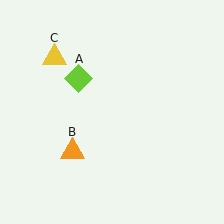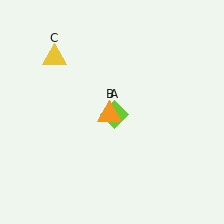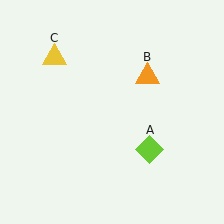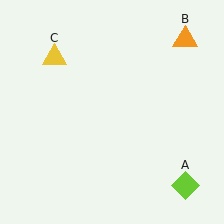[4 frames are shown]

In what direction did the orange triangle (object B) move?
The orange triangle (object B) moved up and to the right.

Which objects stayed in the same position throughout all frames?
Yellow triangle (object C) remained stationary.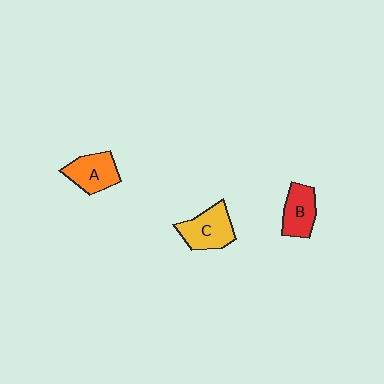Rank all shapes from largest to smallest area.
From largest to smallest: C (yellow), A (orange), B (red).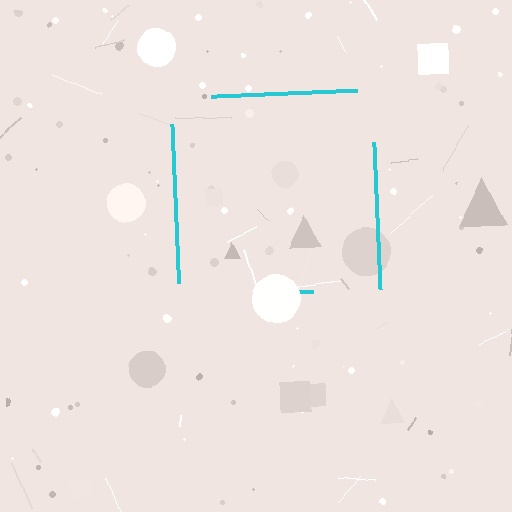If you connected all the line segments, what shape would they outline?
They would outline a square.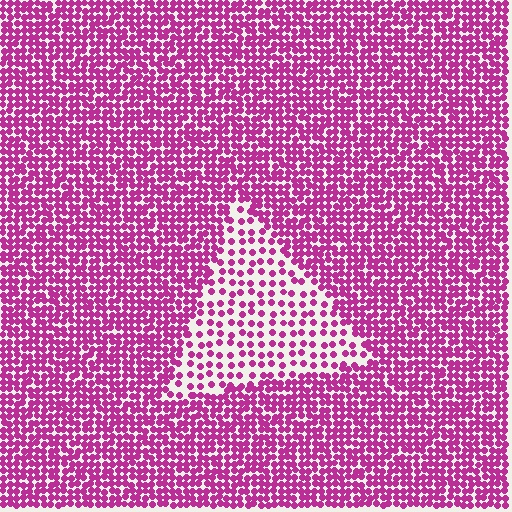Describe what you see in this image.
The image contains small magenta elements arranged at two different densities. A triangle-shaped region is visible where the elements are less densely packed than the surrounding area.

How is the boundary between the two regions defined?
The boundary is defined by a change in element density (approximately 2.3x ratio). All elements are the same color, size, and shape.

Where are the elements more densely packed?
The elements are more densely packed outside the triangle boundary.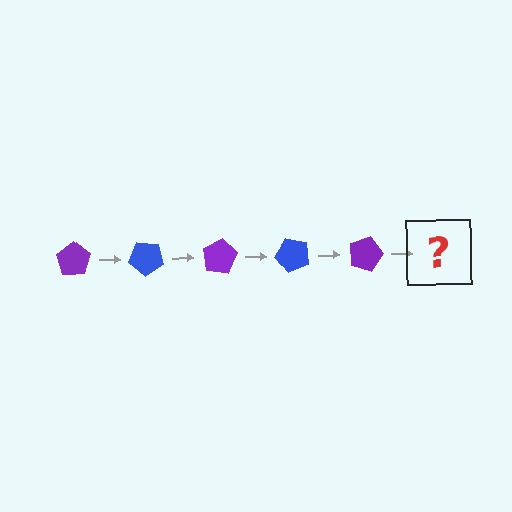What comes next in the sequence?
The next element should be a blue pentagon, rotated 200 degrees from the start.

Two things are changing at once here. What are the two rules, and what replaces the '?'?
The two rules are that it rotates 40 degrees each step and the color cycles through purple and blue. The '?' should be a blue pentagon, rotated 200 degrees from the start.